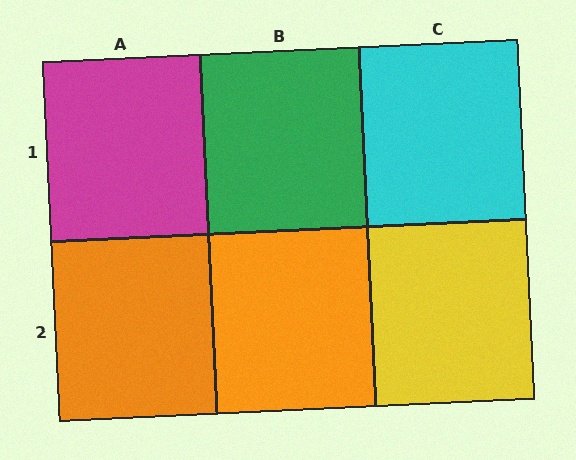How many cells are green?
1 cell is green.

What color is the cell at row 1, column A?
Magenta.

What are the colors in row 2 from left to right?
Orange, orange, yellow.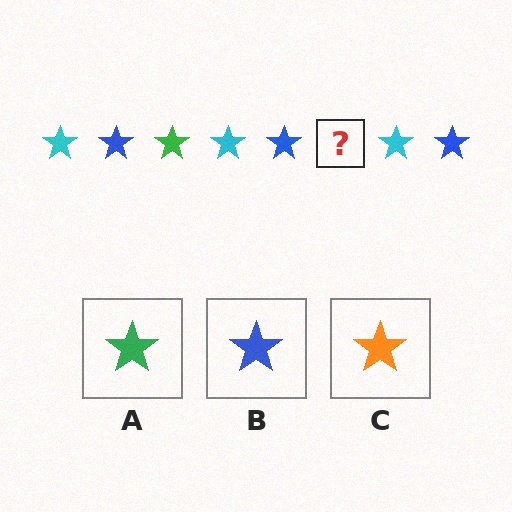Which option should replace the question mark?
Option A.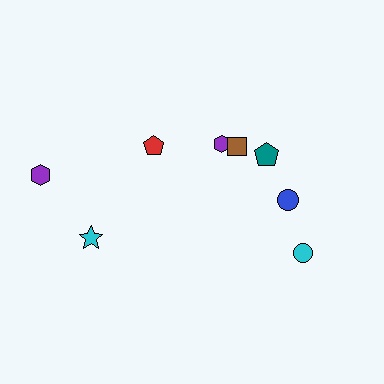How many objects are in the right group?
There are 5 objects.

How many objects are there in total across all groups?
There are 8 objects.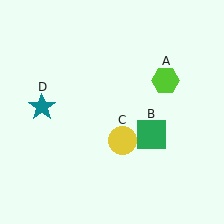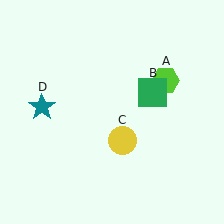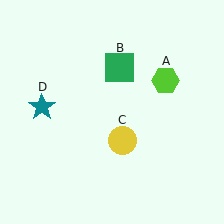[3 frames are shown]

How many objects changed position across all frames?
1 object changed position: green square (object B).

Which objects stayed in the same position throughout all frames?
Lime hexagon (object A) and yellow circle (object C) and teal star (object D) remained stationary.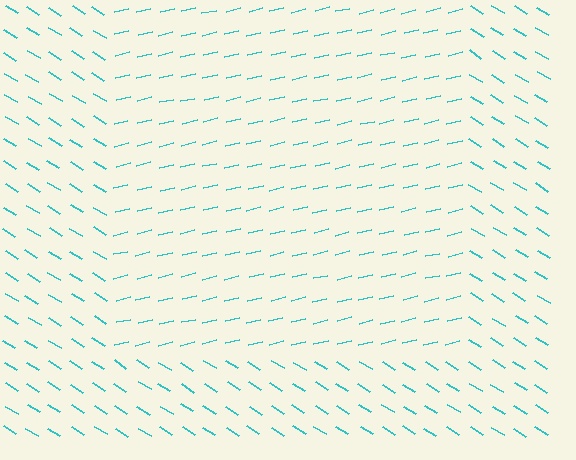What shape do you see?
I see a rectangle.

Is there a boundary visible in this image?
Yes, there is a texture boundary formed by a change in line orientation.